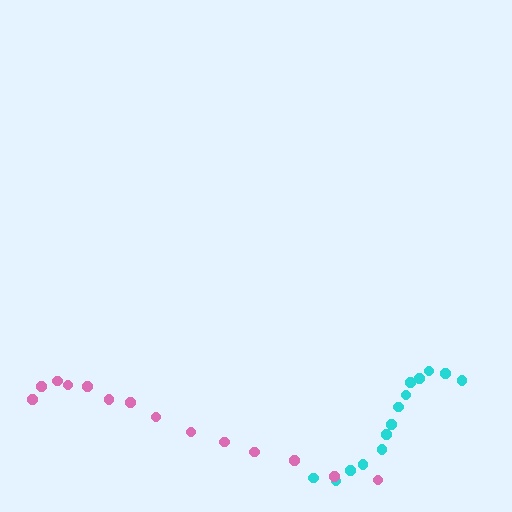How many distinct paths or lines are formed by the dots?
There are 2 distinct paths.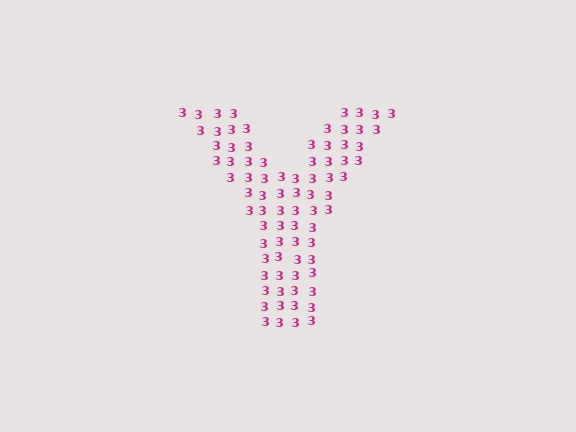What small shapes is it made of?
It is made of small digit 3's.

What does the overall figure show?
The overall figure shows the letter Y.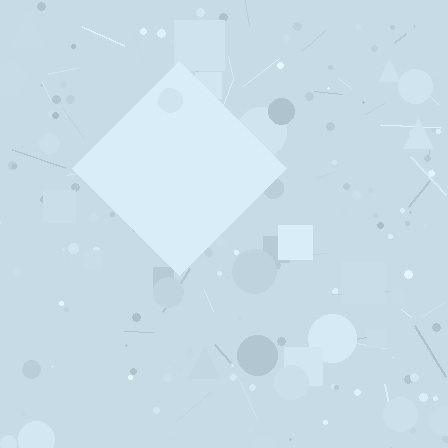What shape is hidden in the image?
A diamond is hidden in the image.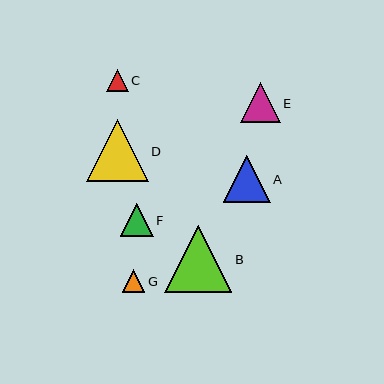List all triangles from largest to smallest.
From largest to smallest: B, D, A, E, F, G, C.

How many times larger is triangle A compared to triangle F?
Triangle A is approximately 1.4 times the size of triangle F.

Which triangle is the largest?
Triangle B is the largest with a size of approximately 68 pixels.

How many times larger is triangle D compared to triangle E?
Triangle D is approximately 1.6 times the size of triangle E.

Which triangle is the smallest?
Triangle C is the smallest with a size of approximately 22 pixels.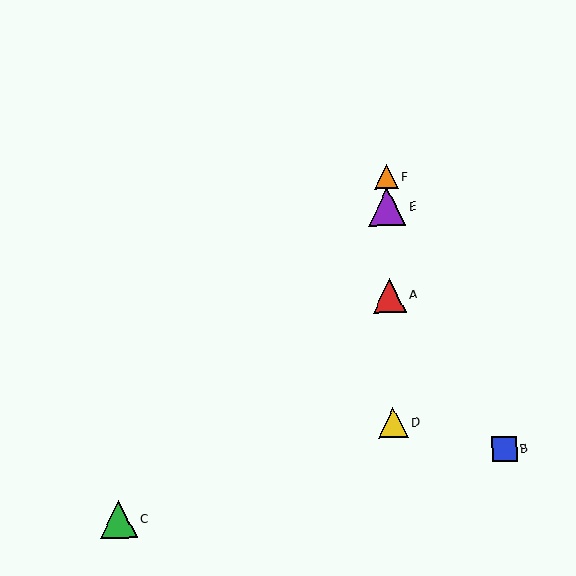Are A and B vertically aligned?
No, A is at x≈389 and B is at x≈504.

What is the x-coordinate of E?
Object E is at x≈387.